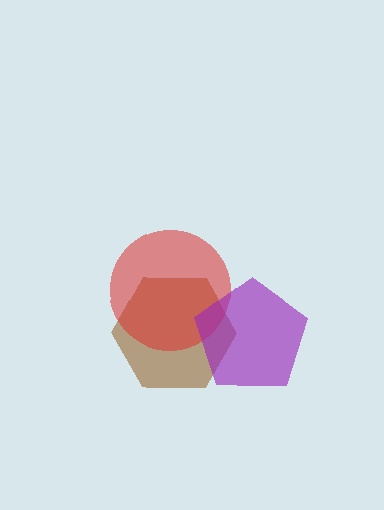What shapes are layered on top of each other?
The layered shapes are: a brown hexagon, a red circle, a purple pentagon.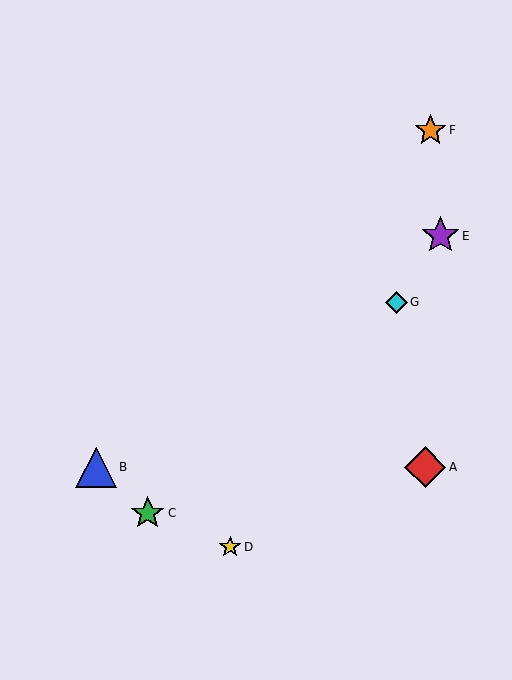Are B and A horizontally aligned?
Yes, both are at y≈467.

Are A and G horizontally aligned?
No, A is at y≈467 and G is at y≈302.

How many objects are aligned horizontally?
2 objects (A, B) are aligned horizontally.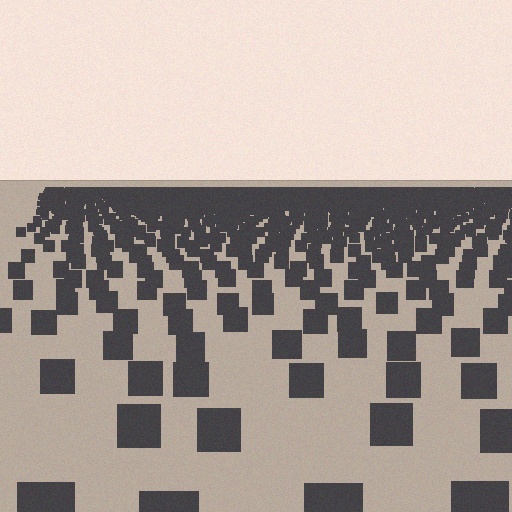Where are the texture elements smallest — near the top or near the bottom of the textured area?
Near the top.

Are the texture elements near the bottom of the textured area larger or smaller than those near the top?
Larger. Near the bottom, elements are closer to the viewer and appear at a bigger on-screen size.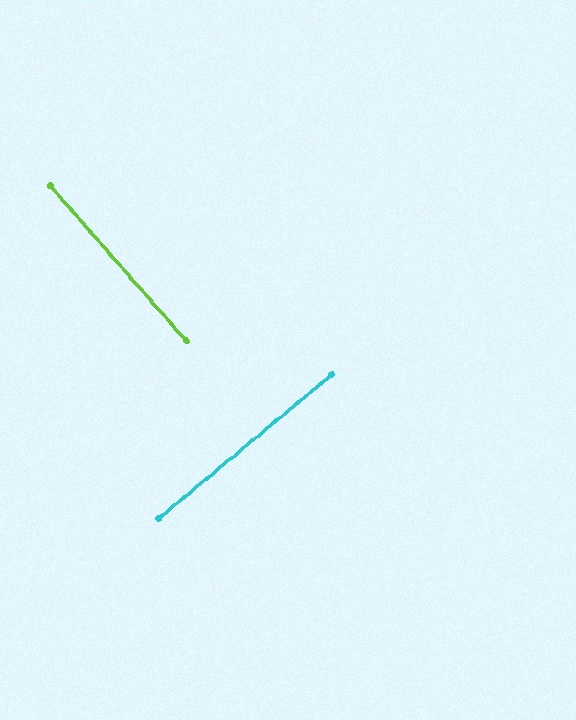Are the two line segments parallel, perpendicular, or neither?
Perpendicular — they meet at approximately 88°.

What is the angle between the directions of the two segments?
Approximately 88 degrees.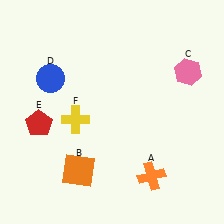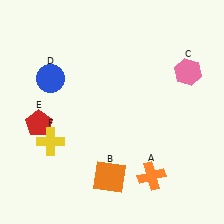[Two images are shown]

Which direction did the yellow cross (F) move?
The yellow cross (F) moved left.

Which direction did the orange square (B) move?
The orange square (B) moved right.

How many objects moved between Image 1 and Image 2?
2 objects moved between the two images.